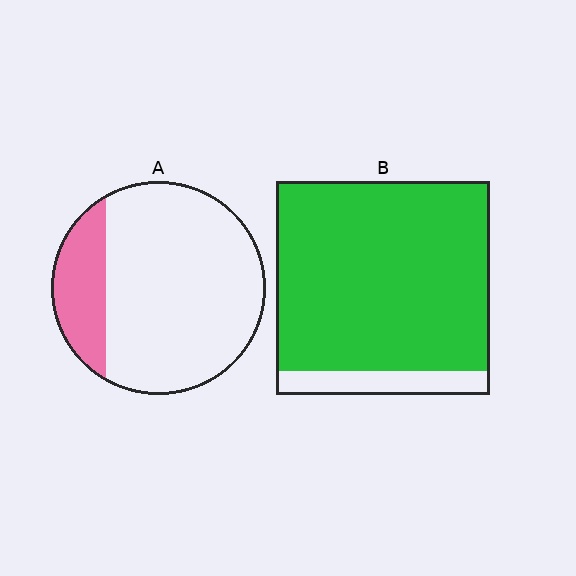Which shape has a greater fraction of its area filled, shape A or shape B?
Shape B.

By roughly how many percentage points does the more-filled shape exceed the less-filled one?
By roughly 70 percentage points (B over A).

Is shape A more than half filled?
No.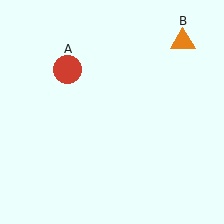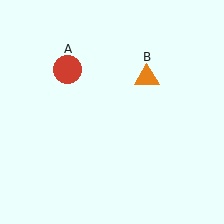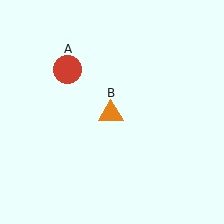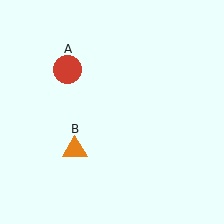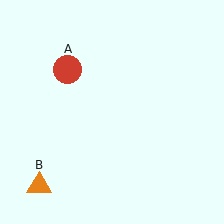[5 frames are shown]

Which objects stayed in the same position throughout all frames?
Red circle (object A) remained stationary.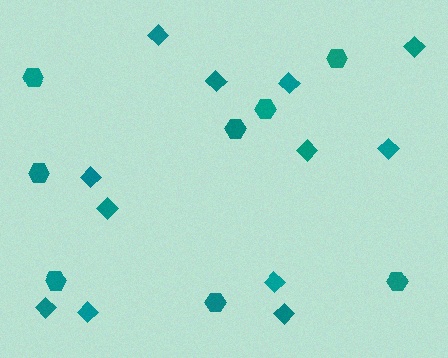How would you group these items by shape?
There are 2 groups: one group of hexagons (8) and one group of diamonds (12).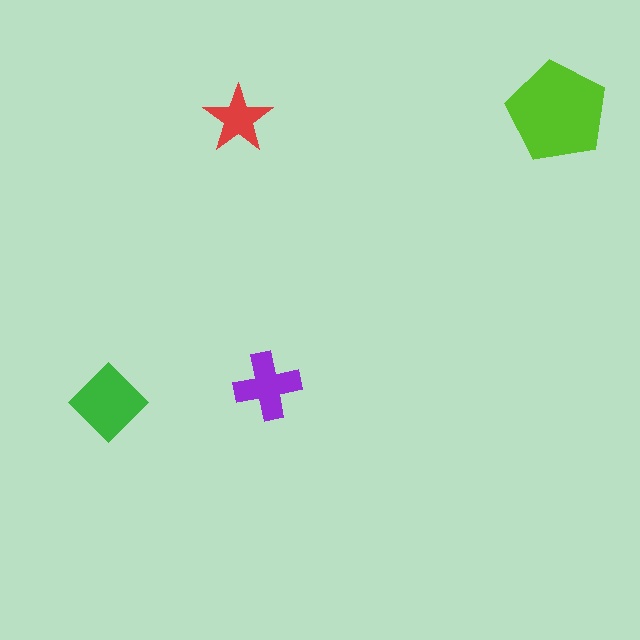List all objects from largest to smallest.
The lime pentagon, the green diamond, the purple cross, the red star.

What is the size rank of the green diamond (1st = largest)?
2nd.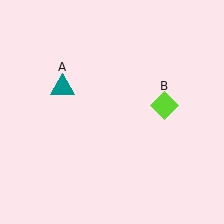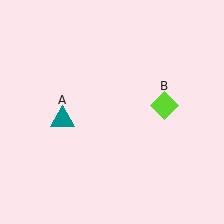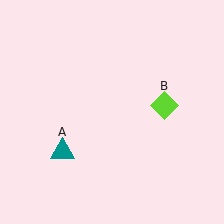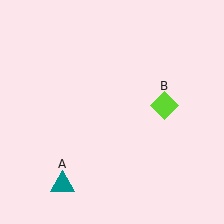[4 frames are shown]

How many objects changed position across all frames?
1 object changed position: teal triangle (object A).